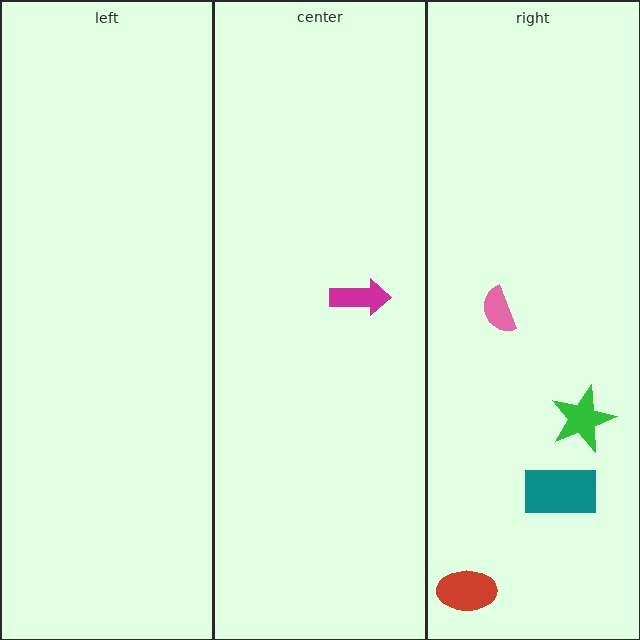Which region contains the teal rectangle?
The right region.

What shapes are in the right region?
The green star, the pink semicircle, the teal rectangle, the red ellipse.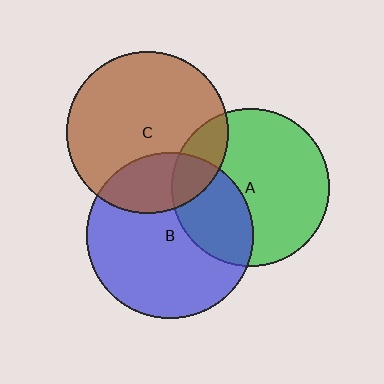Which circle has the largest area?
Circle B (blue).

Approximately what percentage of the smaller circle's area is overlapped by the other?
Approximately 25%.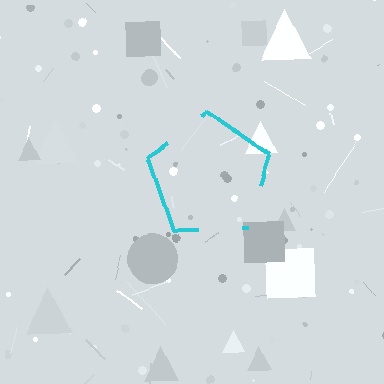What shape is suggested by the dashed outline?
The dashed outline suggests a pentagon.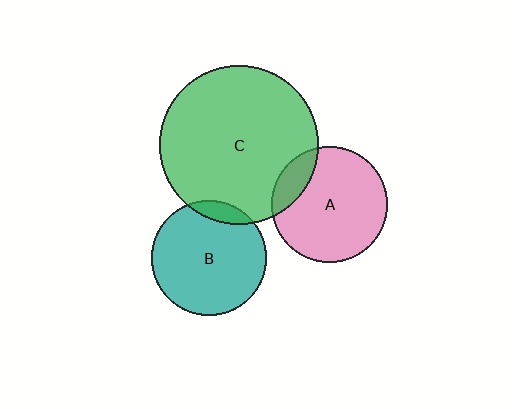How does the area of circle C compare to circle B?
Approximately 1.9 times.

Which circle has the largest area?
Circle C (green).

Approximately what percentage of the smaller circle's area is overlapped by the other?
Approximately 15%.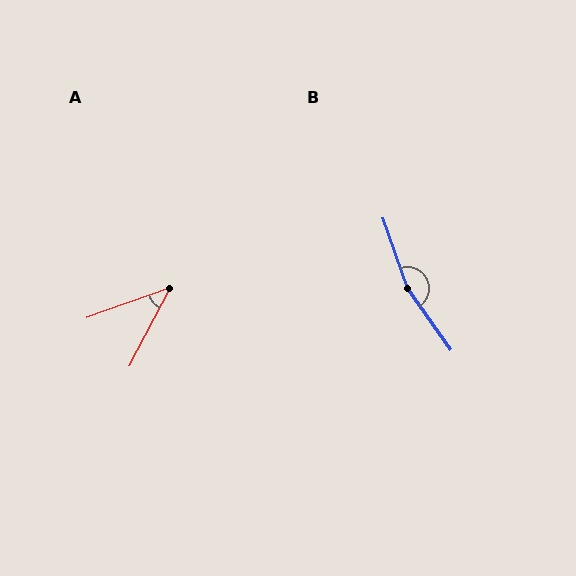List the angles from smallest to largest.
A (43°), B (164°).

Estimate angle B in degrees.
Approximately 164 degrees.